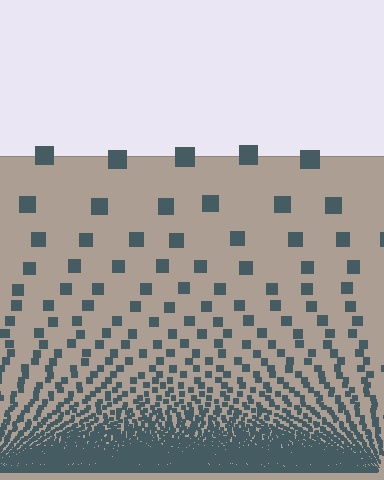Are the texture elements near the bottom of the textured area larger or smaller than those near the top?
Smaller. The gradient is inverted — elements near the bottom are smaller and denser.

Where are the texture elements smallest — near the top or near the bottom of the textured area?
Near the bottom.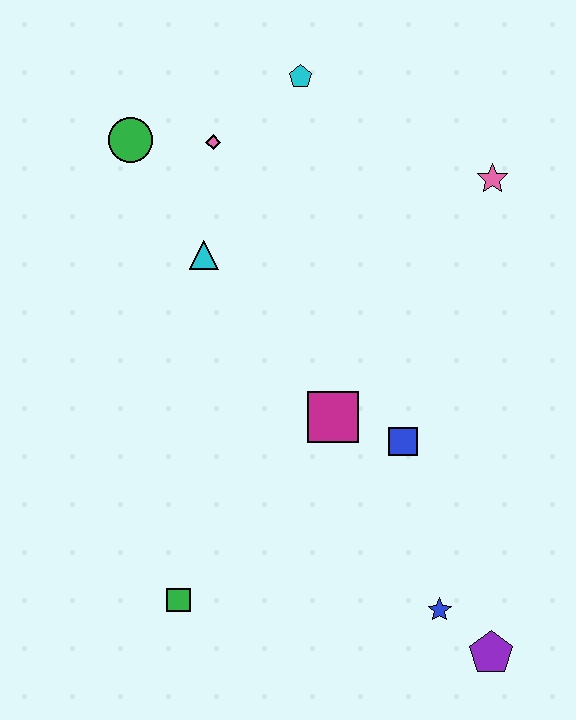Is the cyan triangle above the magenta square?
Yes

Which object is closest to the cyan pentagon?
The pink diamond is closest to the cyan pentagon.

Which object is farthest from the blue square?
The green circle is farthest from the blue square.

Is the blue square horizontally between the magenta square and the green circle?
No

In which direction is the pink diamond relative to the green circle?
The pink diamond is to the right of the green circle.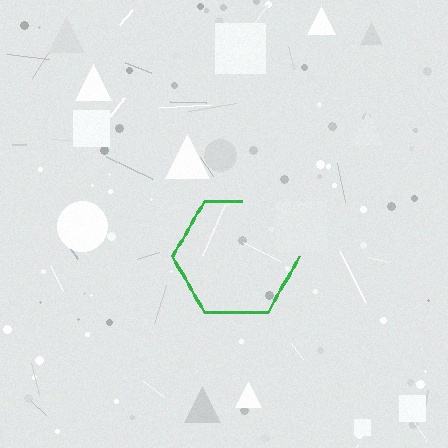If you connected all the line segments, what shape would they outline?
They would outline a hexagon.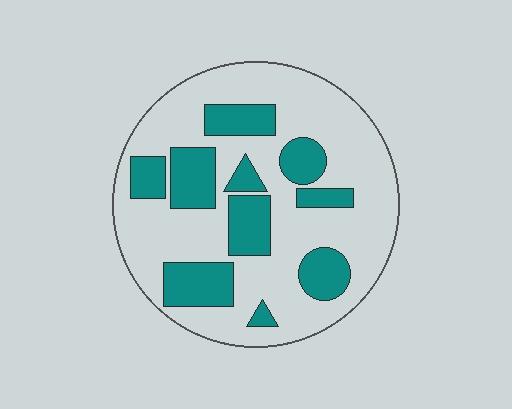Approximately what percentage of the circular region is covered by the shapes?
Approximately 30%.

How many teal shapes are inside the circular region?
10.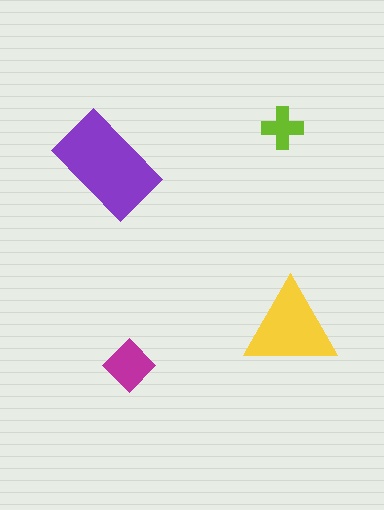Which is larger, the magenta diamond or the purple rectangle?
The purple rectangle.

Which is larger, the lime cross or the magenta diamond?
The magenta diamond.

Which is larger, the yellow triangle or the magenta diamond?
The yellow triangle.